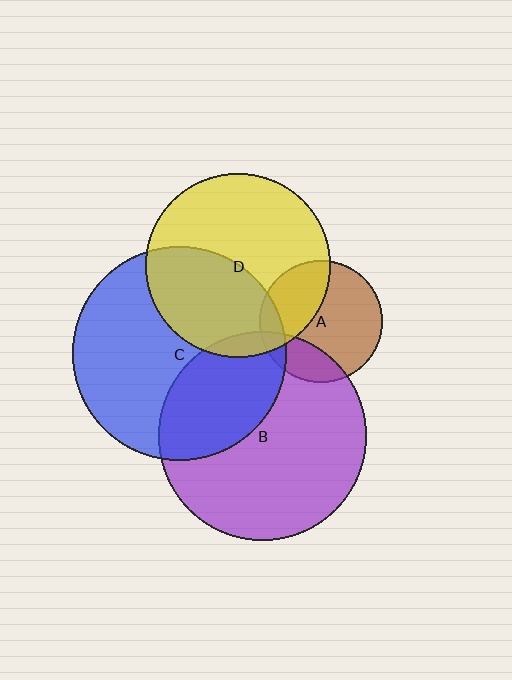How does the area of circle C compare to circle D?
Approximately 1.3 times.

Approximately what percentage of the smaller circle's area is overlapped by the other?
Approximately 35%.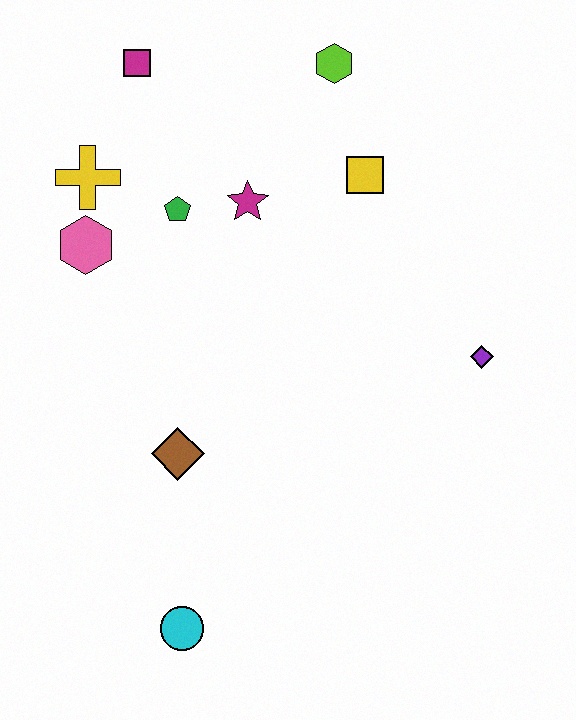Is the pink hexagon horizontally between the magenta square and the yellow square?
No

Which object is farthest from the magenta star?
The cyan circle is farthest from the magenta star.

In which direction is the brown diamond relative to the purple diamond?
The brown diamond is to the left of the purple diamond.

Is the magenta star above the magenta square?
No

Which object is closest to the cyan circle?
The brown diamond is closest to the cyan circle.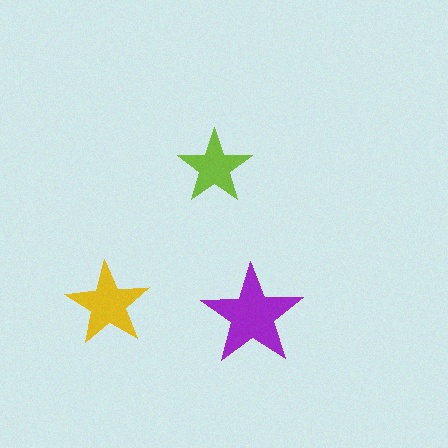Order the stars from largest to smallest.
the purple one, the yellow one, the lime one.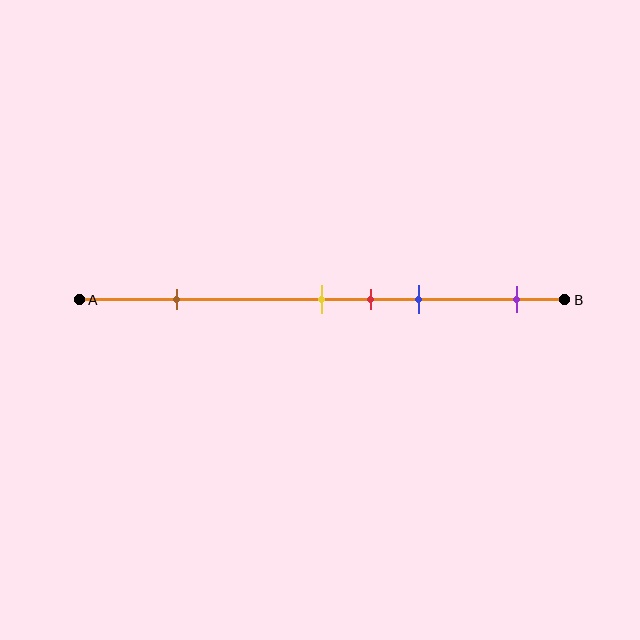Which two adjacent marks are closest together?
The yellow and red marks are the closest adjacent pair.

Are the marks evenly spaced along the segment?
No, the marks are not evenly spaced.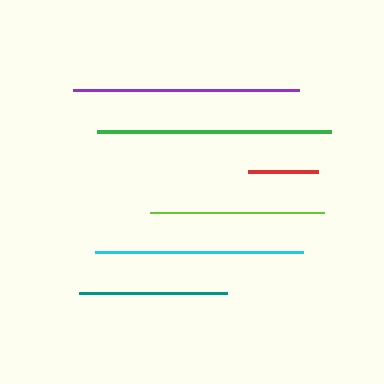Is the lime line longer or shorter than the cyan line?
The cyan line is longer than the lime line.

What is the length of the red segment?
The red segment is approximately 70 pixels long.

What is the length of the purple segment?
The purple segment is approximately 226 pixels long.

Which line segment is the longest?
The green line is the longest at approximately 234 pixels.